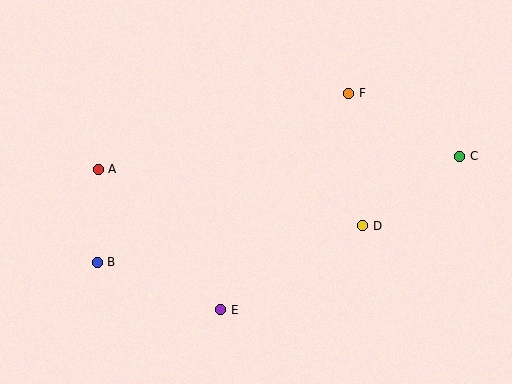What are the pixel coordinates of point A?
Point A is at (98, 169).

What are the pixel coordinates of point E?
Point E is at (221, 310).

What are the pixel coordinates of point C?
Point C is at (460, 156).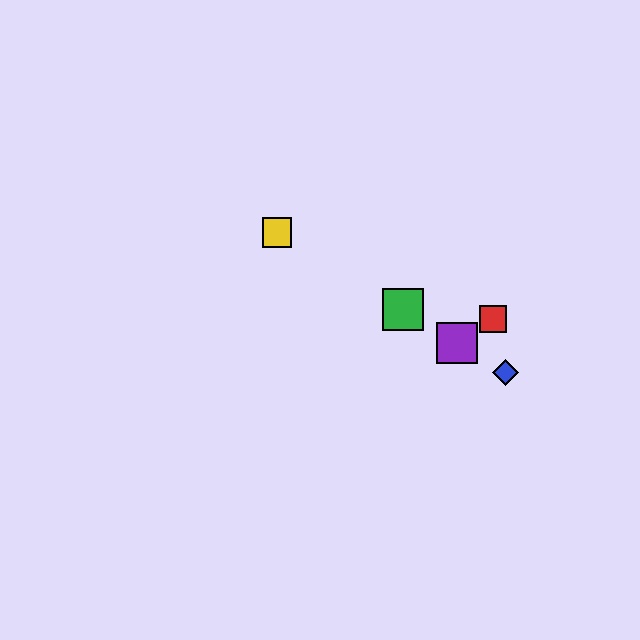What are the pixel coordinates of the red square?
The red square is at (493, 319).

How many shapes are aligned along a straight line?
4 shapes (the blue diamond, the green square, the yellow square, the purple square) are aligned along a straight line.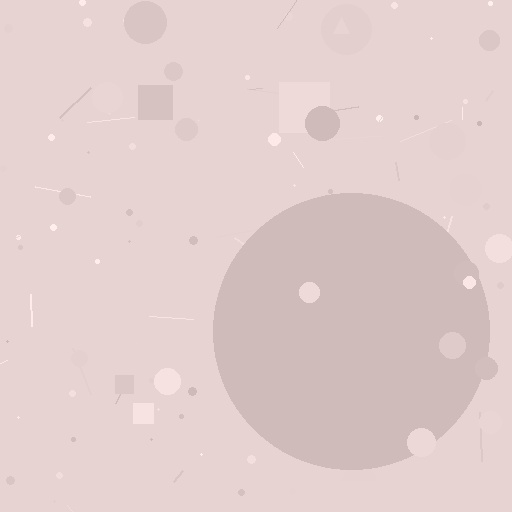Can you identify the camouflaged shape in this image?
The camouflaged shape is a circle.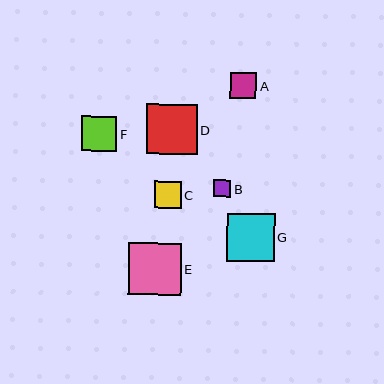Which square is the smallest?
Square B is the smallest with a size of approximately 17 pixels.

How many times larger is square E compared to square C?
Square E is approximately 2.0 times the size of square C.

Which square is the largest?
Square E is the largest with a size of approximately 53 pixels.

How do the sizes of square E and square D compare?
Square E and square D are approximately the same size.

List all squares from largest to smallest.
From largest to smallest: E, D, G, F, C, A, B.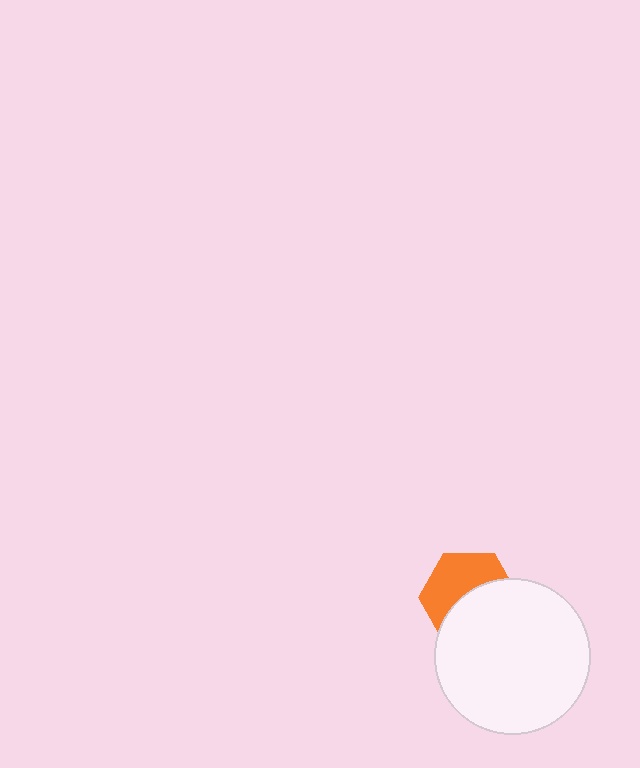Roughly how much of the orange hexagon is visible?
About half of it is visible (roughly 49%).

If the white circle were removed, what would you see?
You would see the complete orange hexagon.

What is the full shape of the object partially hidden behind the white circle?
The partially hidden object is an orange hexagon.